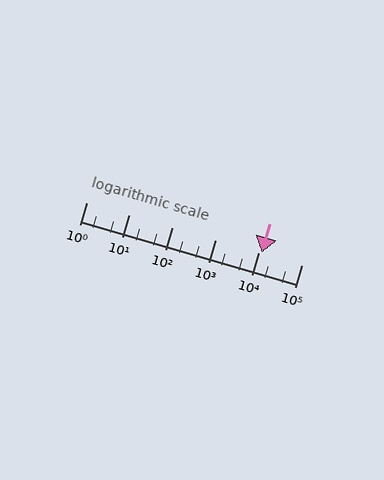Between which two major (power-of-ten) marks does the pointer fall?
The pointer is between 10000 and 100000.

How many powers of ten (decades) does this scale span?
The scale spans 5 decades, from 1 to 100000.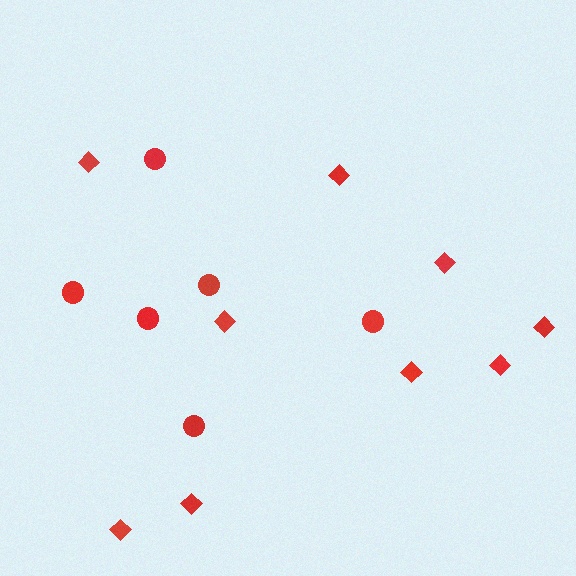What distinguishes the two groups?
There are 2 groups: one group of circles (6) and one group of diamonds (9).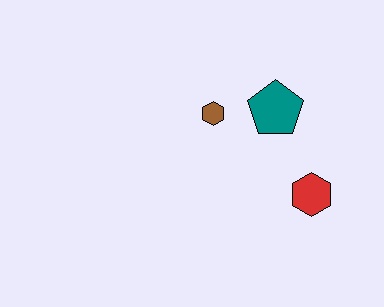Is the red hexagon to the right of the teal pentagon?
Yes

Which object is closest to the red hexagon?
The teal pentagon is closest to the red hexagon.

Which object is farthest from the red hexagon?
The brown hexagon is farthest from the red hexagon.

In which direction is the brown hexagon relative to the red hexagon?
The brown hexagon is to the left of the red hexagon.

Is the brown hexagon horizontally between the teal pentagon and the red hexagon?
No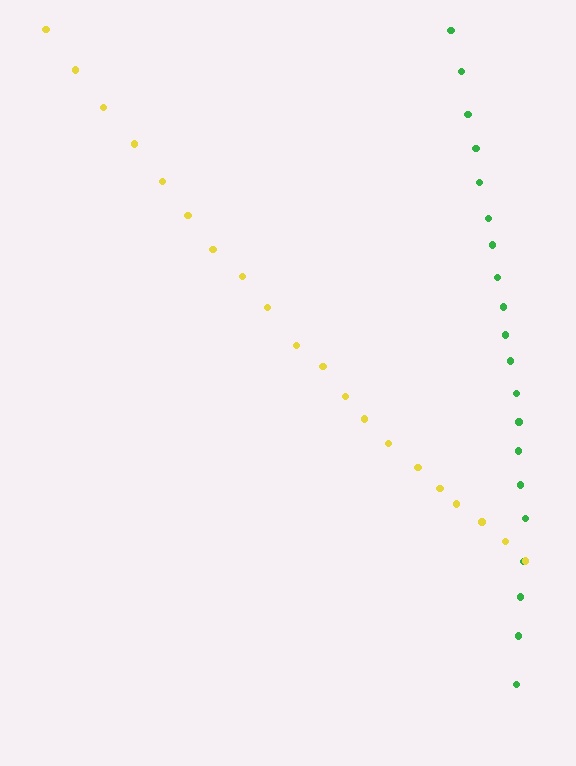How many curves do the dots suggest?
There are 2 distinct paths.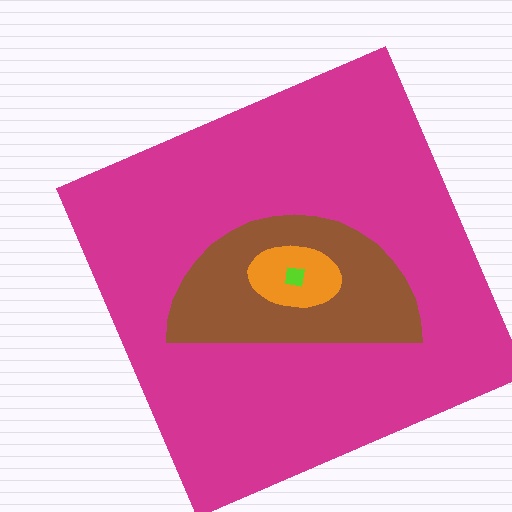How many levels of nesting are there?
4.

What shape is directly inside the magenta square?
The brown semicircle.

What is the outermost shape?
The magenta square.